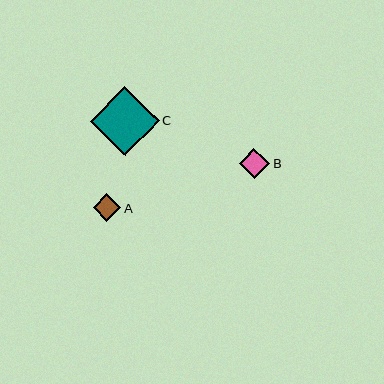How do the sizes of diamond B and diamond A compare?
Diamond B and diamond A are approximately the same size.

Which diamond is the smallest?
Diamond A is the smallest with a size of approximately 28 pixels.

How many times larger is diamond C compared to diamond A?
Diamond C is approximately 2.5 times the size of diamond A.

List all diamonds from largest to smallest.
From largest to smallest: C, B, A.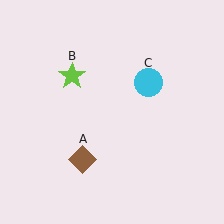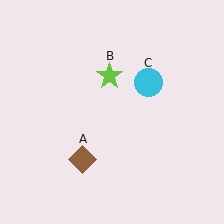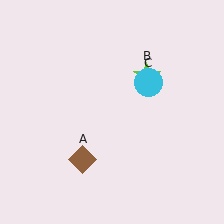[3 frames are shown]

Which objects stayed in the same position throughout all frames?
Brown diamond (object A) and cyan circle (object C) remained stationary.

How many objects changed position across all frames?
1 object changed position: lime star (object B).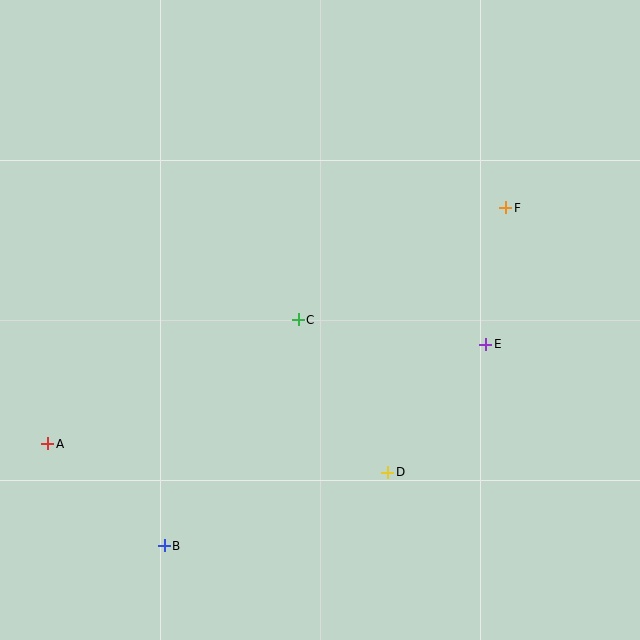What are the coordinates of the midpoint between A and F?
The midpoint between A and F is at (277, 326).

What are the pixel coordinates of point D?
Point D is at (388, 472).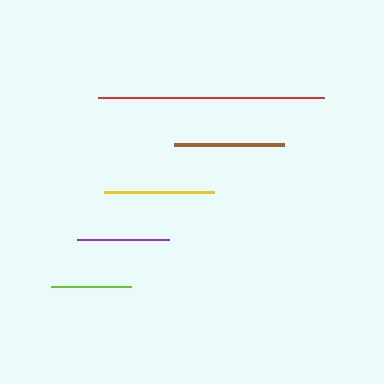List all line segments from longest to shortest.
From longest to shortest: red, yellow, brown, purple, lime.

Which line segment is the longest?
The red line is the longest at approximately 226 pixels.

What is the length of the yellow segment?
The yellow segment is approximately 110 pixels long.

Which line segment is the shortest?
The lime line is the shortest at approximately 80 pixels.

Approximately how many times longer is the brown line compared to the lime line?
The brown line is approximately 1.4 times the length of the lime line.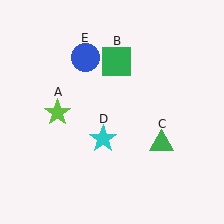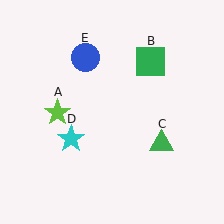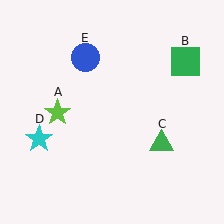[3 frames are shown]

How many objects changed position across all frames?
2 objects changed position: green square (object B), cyan star (object D).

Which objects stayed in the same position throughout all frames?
Lime star (object A) and green triangle (object C) and blue circle (object E) remained stationary.